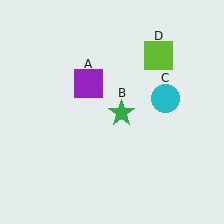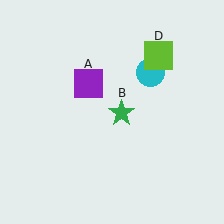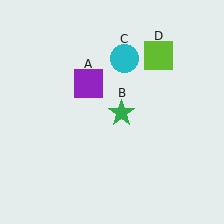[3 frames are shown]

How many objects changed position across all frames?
1 object changed position: cyan circle (object C).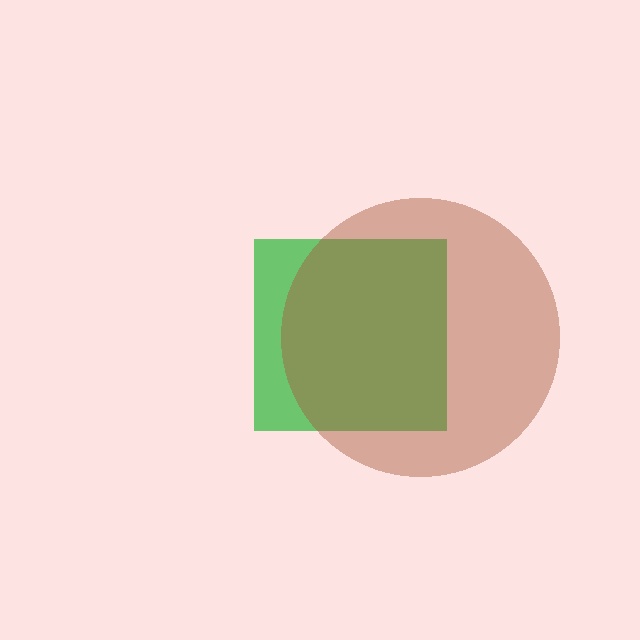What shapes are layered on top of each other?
The layered shapes are: a green square, a brown circle.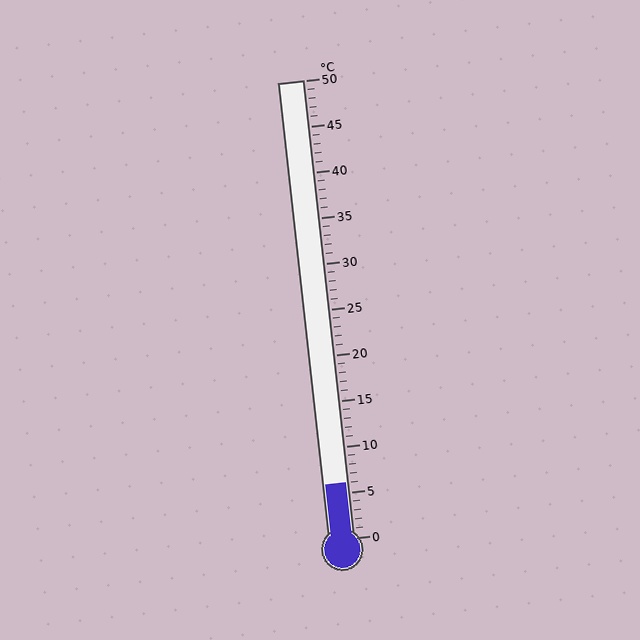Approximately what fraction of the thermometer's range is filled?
The thermometer is filled to approximately 10% of its range.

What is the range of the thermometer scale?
The thermometer scale ranges from 0°C to 50°C.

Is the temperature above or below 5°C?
The temperature is above 5°C.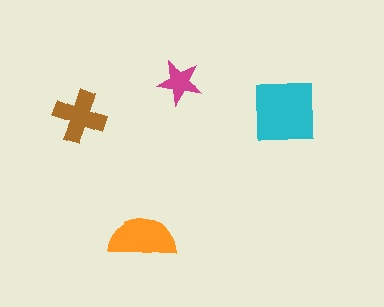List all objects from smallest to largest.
The magenta star, the brown cross, the orange semicircle, the cyan square.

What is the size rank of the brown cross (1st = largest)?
3rd.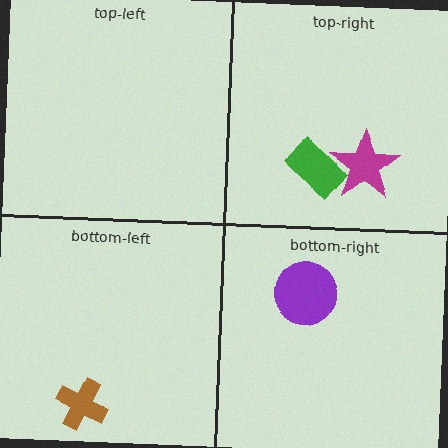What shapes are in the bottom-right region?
The purple circle.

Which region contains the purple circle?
The bottom-right region.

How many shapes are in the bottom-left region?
1.